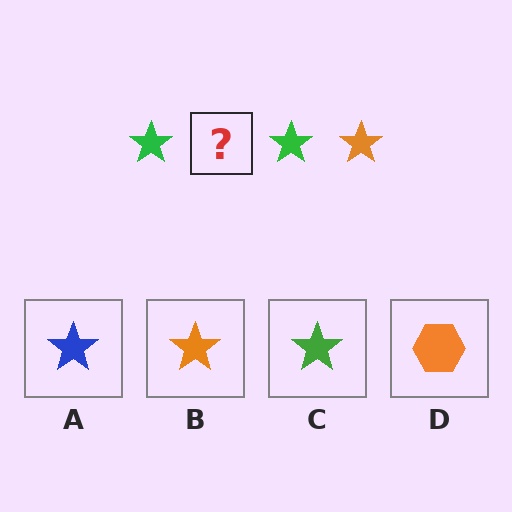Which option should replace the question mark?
Option B.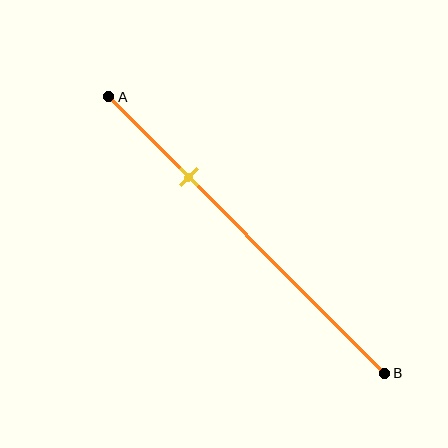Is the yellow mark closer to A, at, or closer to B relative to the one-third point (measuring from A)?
The yellow mark is closer to point A than the one-third point of segment AB.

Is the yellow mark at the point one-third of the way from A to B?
No, the mark is at about 30% from A, not at the 33% one-third point.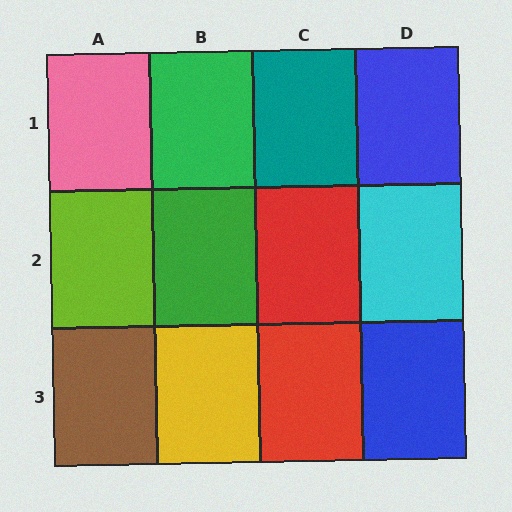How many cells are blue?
2 cells are blue.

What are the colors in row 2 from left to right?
Lime, green, red, cyan.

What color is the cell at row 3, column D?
Blue.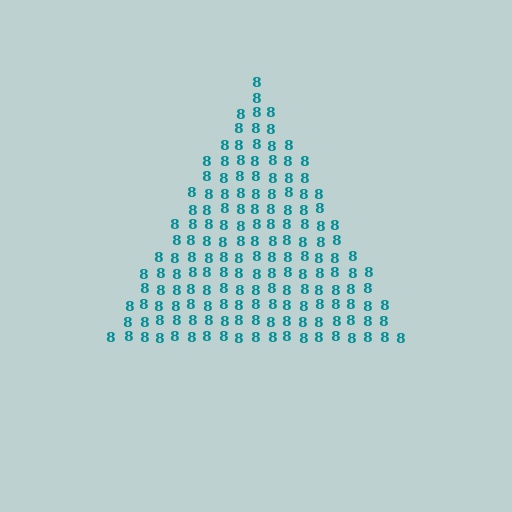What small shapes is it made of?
It is made of small digit 8's.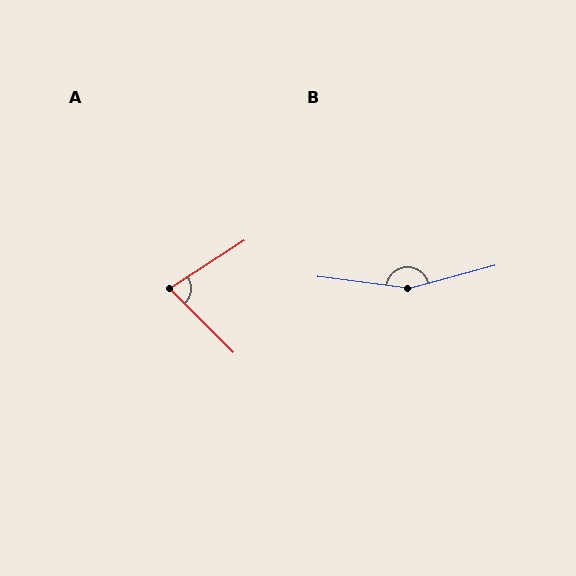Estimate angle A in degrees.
Approximately 77 degrees.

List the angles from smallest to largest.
A (77°), B (158°).